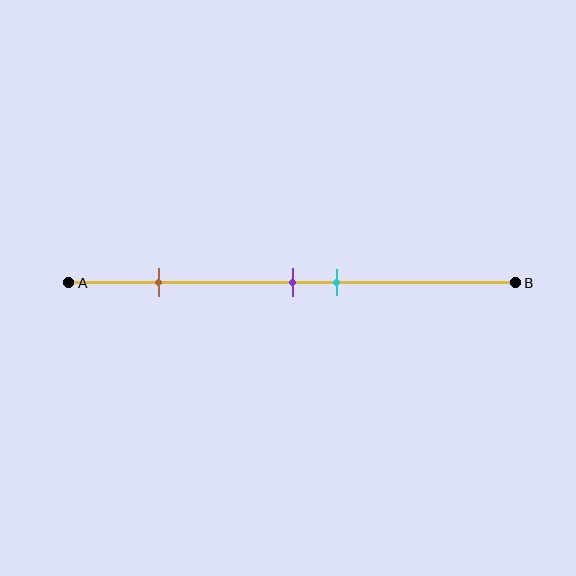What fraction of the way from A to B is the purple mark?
The purple mark is approximately 50% (0.5) of the way from A to B.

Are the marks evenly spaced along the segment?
No, the marks are not evenly spaced.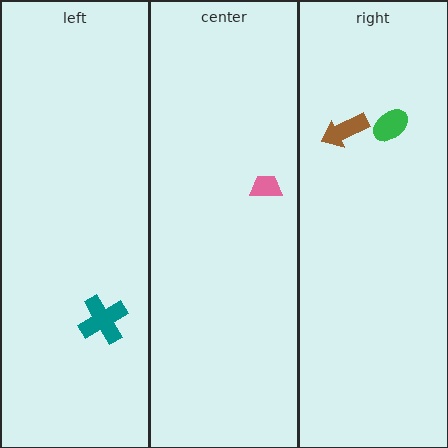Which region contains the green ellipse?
The right region.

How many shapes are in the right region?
2.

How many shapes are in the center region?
1.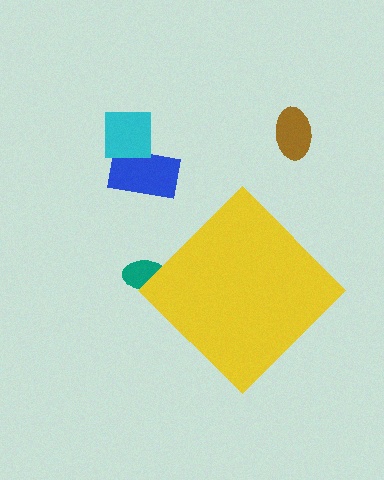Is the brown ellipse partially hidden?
No, the brown ellipse is fully visible.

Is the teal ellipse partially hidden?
Yes, the teal ellipse is partially hidden behind the yellow diamond.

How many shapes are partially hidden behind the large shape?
1 shape is partially hidden.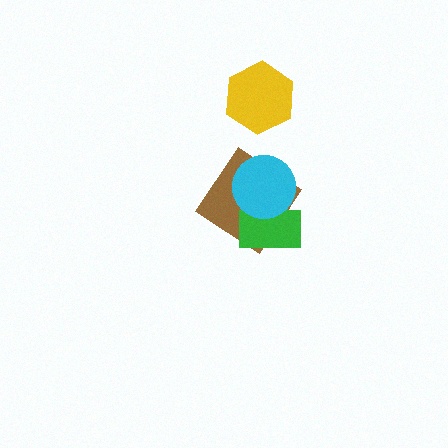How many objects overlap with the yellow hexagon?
0 objects overlap with the yellow hexagon.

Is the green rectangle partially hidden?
Yes, it is partially covered by another shape.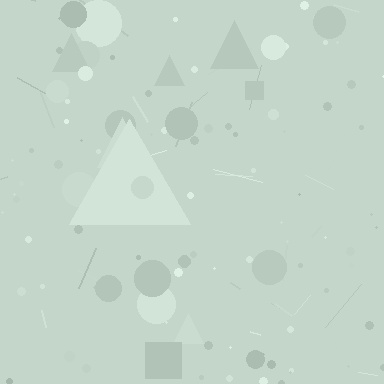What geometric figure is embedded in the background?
A triangle is embedded in the background.